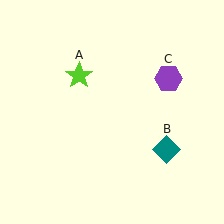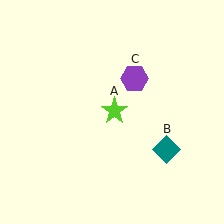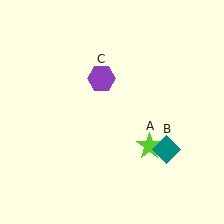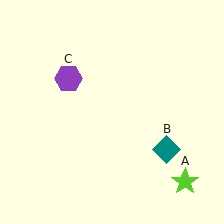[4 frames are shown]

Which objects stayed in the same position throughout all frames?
Teal diamond (object B) remained stationary.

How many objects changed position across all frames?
2 objects changed position: lime star (object A), purple hexagon (object C).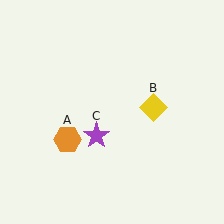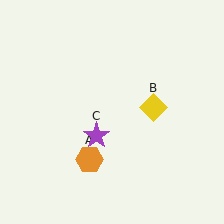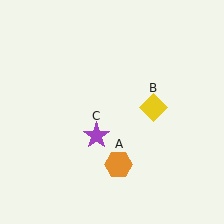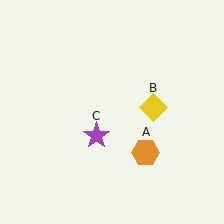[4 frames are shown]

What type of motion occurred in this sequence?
The orange hexagon (object A) rotated counterclockwise around the center of the scene.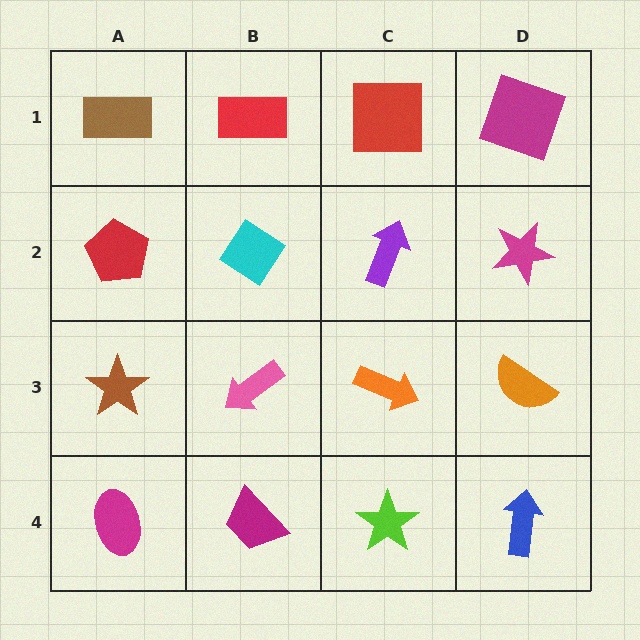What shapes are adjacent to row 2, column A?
A brown rectangle (row 1, column A), a brown star (row 3, column A), a cyan diamond (row 2, column B).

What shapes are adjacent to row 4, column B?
A pink arrow (row 3, column B), a magenta ellipse (row 4, column A), a lime star (row 4, column C).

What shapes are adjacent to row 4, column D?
An orange semicircle (row 3, column D), a lime star (row 4, column C).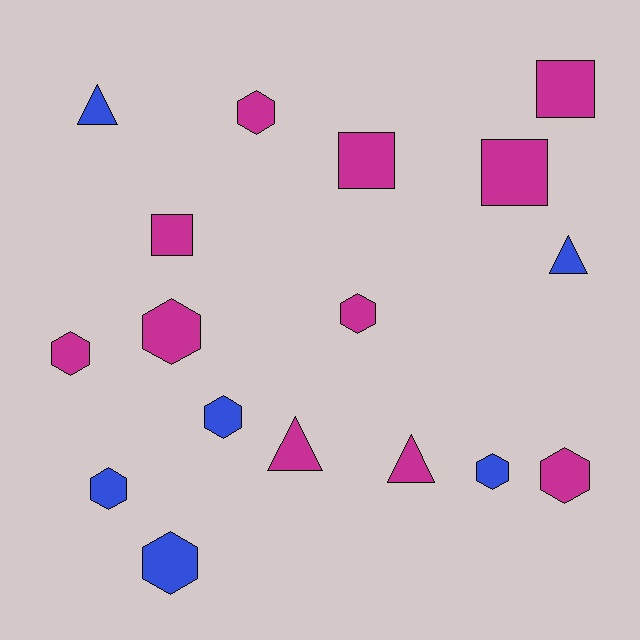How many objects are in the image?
There are 17 objects.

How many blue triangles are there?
There are 2 blue triangles.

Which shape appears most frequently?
Hexagon, with 9 objects.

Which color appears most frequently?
Magenta, with 11 objects.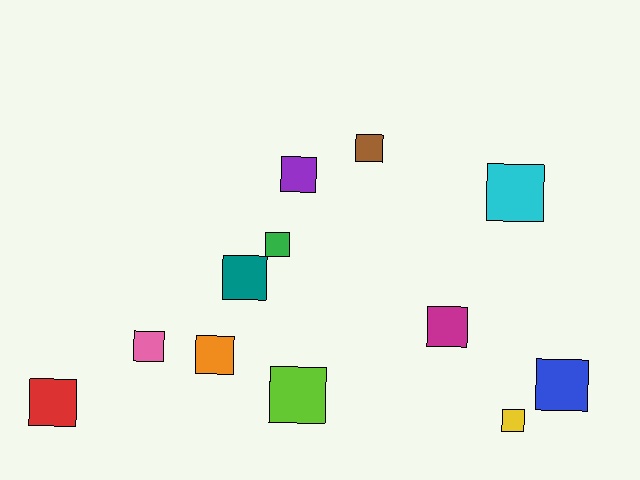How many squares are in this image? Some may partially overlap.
There are 12 squares.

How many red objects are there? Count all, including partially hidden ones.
There is 1 red object.